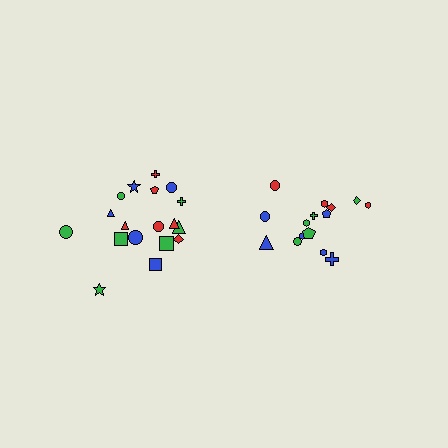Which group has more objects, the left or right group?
The left group.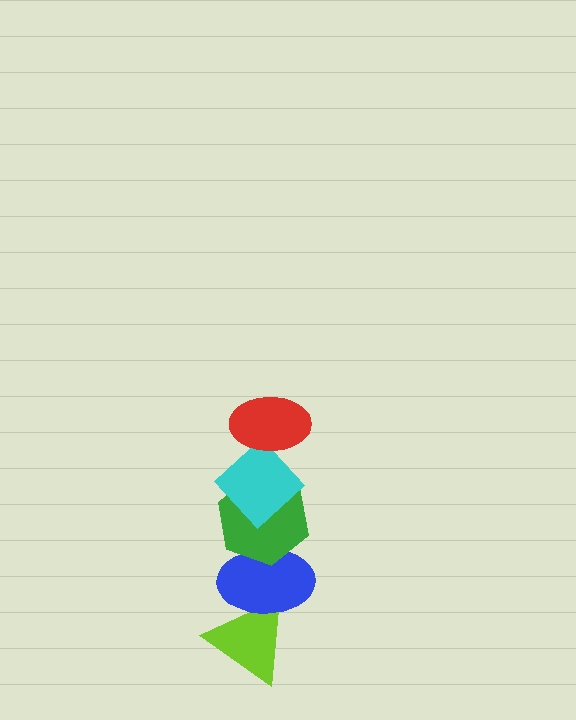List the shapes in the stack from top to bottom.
From top to bottom: the red ellipse, the cyan diamond, the green hexagon, the blue ellipse, the lime triangle.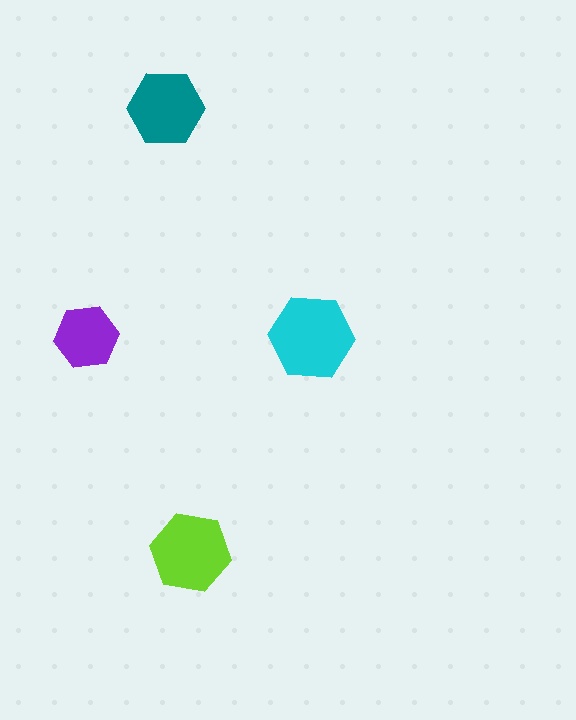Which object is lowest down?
The lime hexagon is bottommost.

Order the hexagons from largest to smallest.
the cyan one, the lime one, the teal one, the purple one.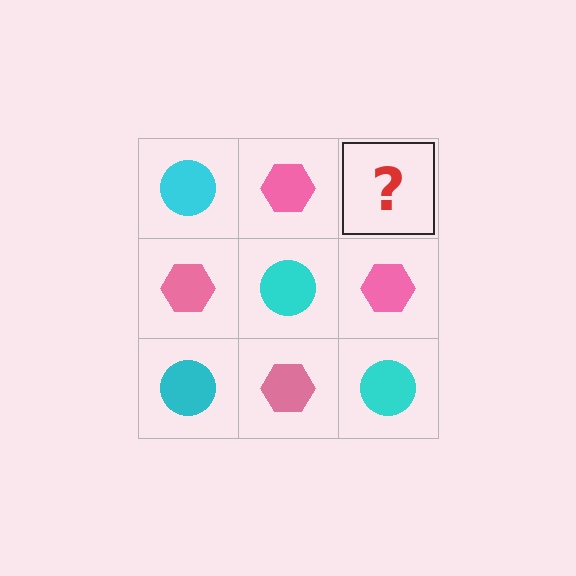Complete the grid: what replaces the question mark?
The question mark should be replaced with a cyan circle.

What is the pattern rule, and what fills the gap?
The rule is that it alternates cyan circle and pink hexagon in a checkerboard pattern. The gap should be filled with a cyan circle.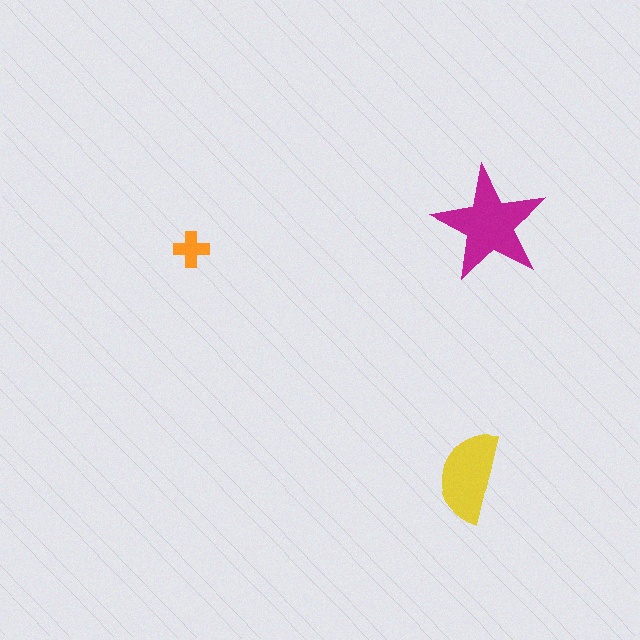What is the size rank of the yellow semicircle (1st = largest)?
2nd.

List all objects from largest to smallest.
The magenta star, the yellow semicircle, the orange cross.